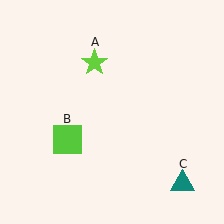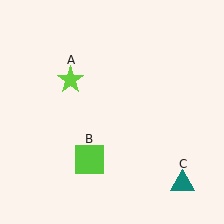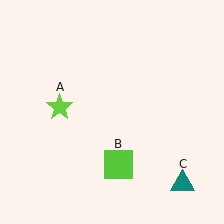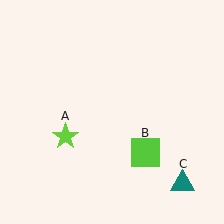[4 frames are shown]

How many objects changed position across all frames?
2 objects changed position: lime star (object A), lime square (object B).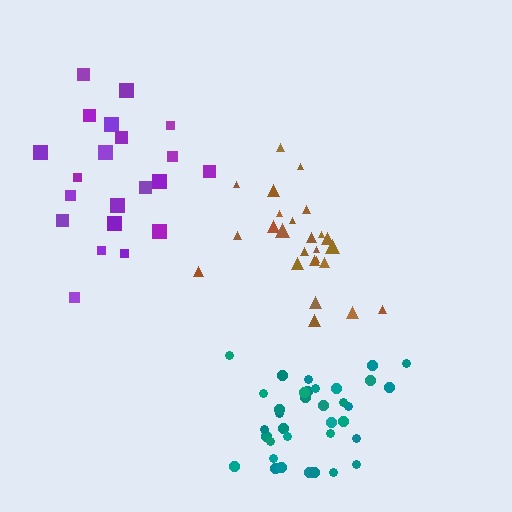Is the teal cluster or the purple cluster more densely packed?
Teal.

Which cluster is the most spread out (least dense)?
Purple.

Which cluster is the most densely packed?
Teal.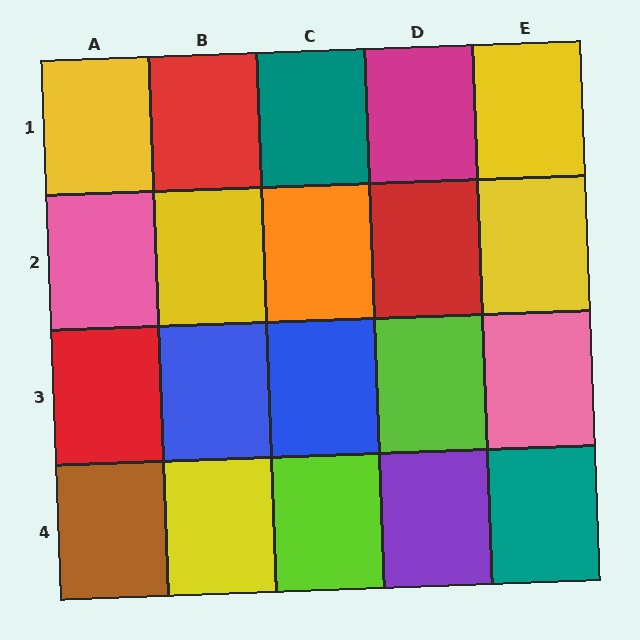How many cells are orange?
1 cell is orange.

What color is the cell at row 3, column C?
Blue.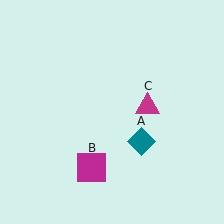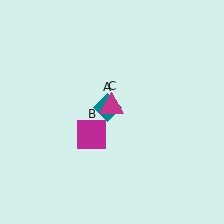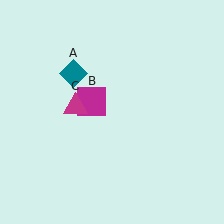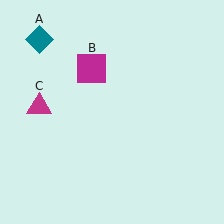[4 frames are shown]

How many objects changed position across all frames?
3 objects changed position: teal diamond (object A), magenta square (object B), magenta triangle (object C).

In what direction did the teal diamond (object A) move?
The teal diamond (object A) moved up and to the left.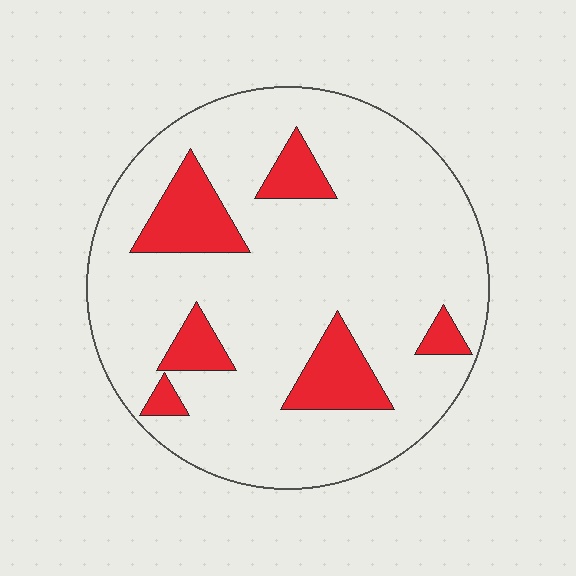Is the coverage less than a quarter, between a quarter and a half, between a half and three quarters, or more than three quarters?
Less than a quarter.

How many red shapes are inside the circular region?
6.